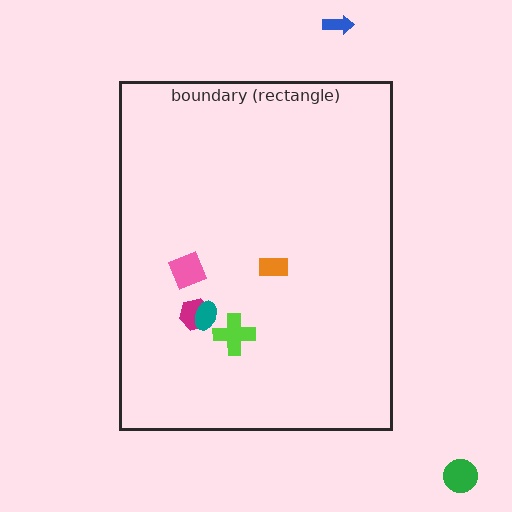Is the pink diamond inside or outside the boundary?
Inside.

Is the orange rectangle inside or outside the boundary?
Inside.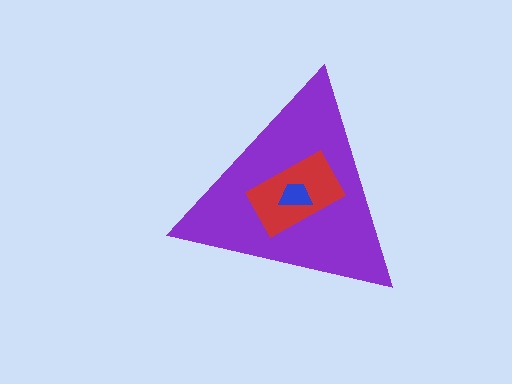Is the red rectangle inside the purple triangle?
Yes.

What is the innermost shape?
The blue trapezoid.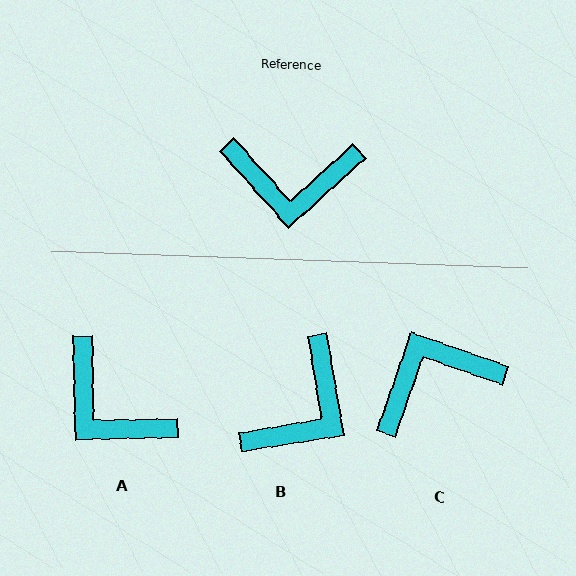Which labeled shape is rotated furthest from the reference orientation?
C, about 151 degrees away.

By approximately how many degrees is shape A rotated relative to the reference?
Approximately 41 degrees clockwise.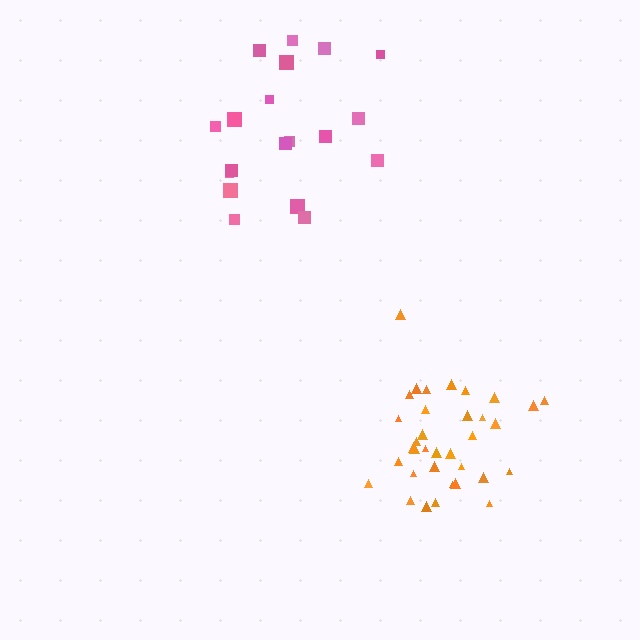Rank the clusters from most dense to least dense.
orange, pink.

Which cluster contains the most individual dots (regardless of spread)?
Orange (35).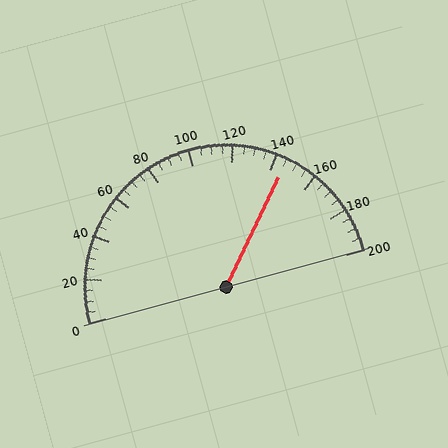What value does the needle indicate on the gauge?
The needle indicates approximately 145.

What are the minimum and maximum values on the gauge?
The gauge ranges from 0 to 200.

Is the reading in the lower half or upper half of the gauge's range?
The reading is in the upper half of the range (0 to 200).